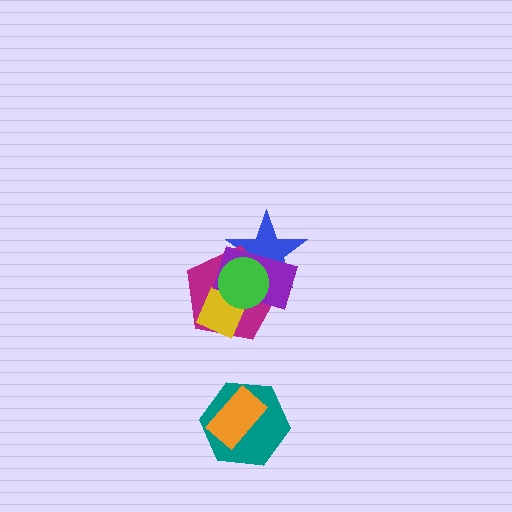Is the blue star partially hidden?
Yes, it is partially covered by another shape.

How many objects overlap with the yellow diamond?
3 objects overlap with the yellow diamond.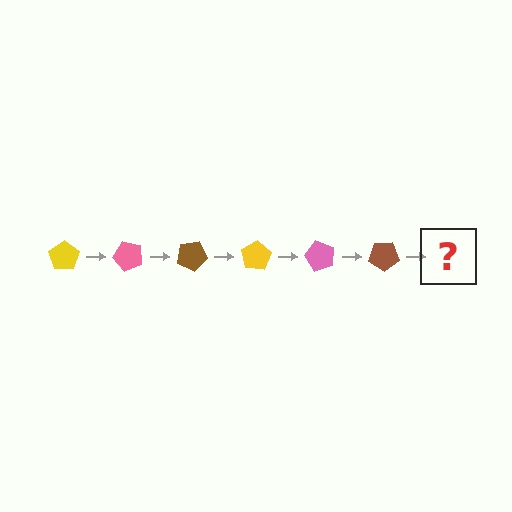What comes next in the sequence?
The next element should be a yellow pentagon, rotated 300 degrees from the start.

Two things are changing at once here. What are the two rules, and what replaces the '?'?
The two rules are that it rotates 50 degrees each step and the color cycles through yellow, pink, and brown. The '?' should be a yellow pentagon, rotated 300 degrees from the start.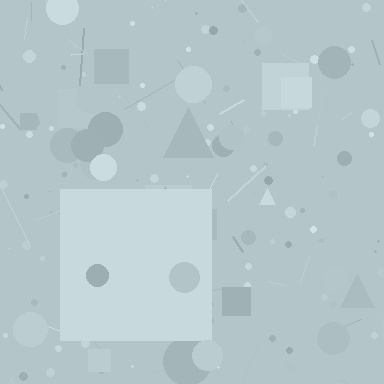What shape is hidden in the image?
A square is hidden in the image.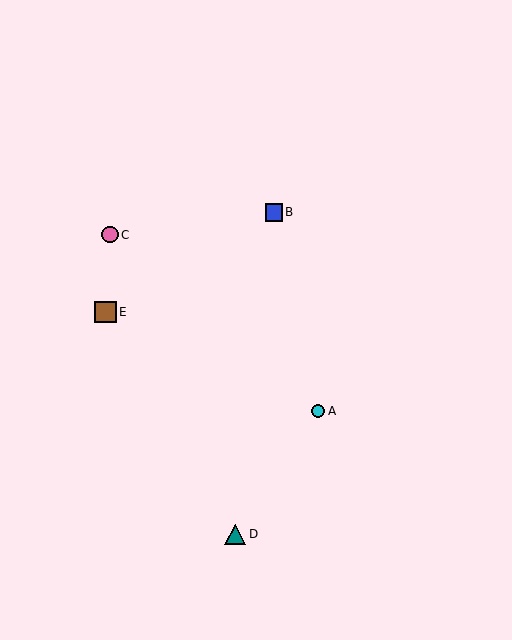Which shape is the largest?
The brown square (labeled E) is the largest.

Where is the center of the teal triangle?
The center of the teal triangle is at (235, 534).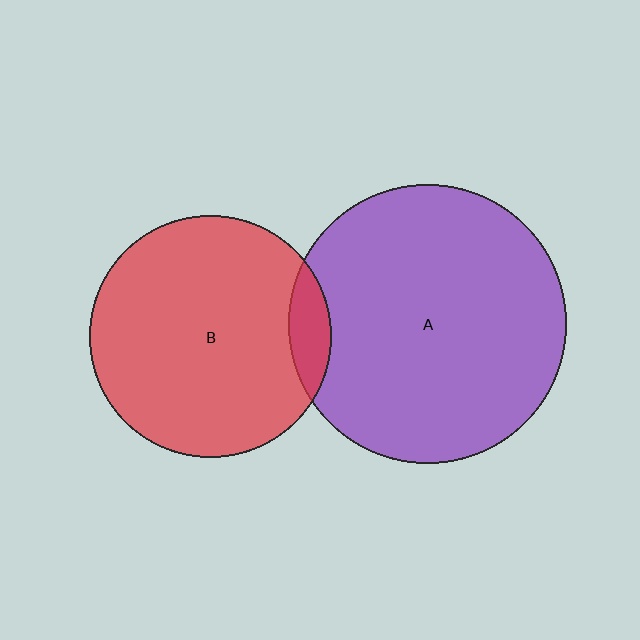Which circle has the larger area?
Circle A (purple).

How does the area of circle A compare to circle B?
Approximately 1.3 times.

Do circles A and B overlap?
Yes.